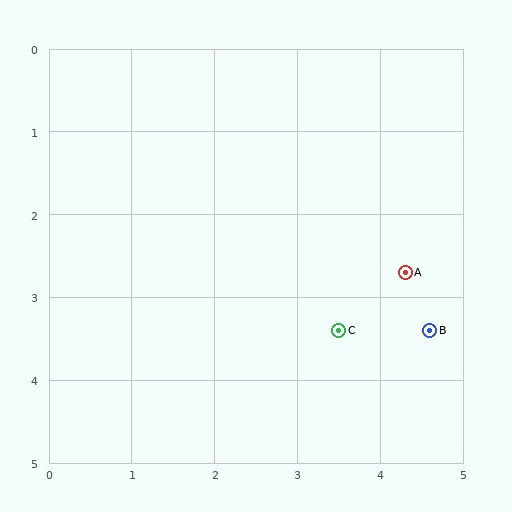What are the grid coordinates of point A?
Point A is at approximately (4.3, 2.7).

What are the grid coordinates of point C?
Point C is at approximately (3.5, 3.4).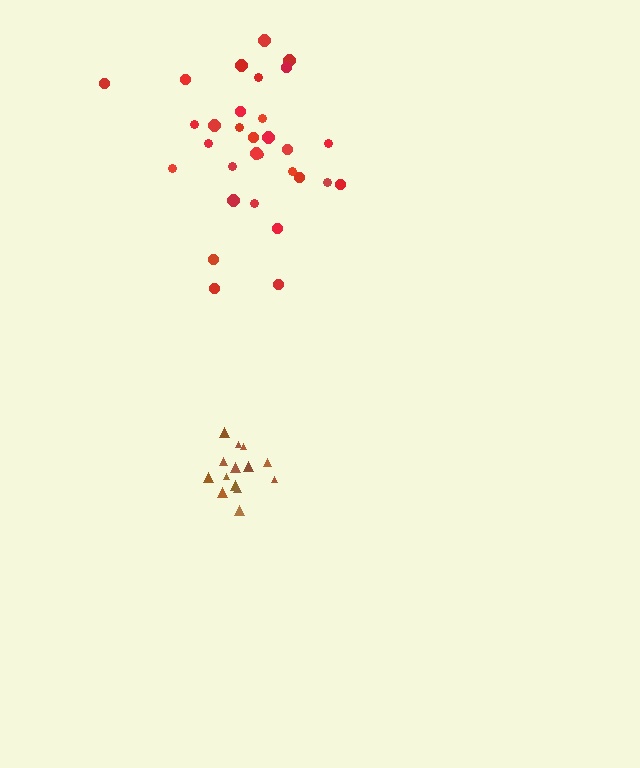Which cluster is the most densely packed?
Brown.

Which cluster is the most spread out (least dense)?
Red.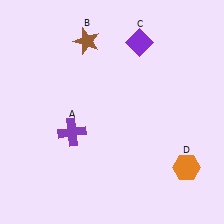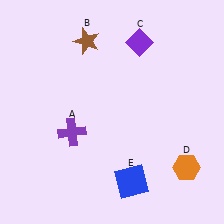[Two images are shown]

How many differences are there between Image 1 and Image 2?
There is 1 difference between the two images.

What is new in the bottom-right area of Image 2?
A blue square (E) was added in the bottom-right area of Image 2.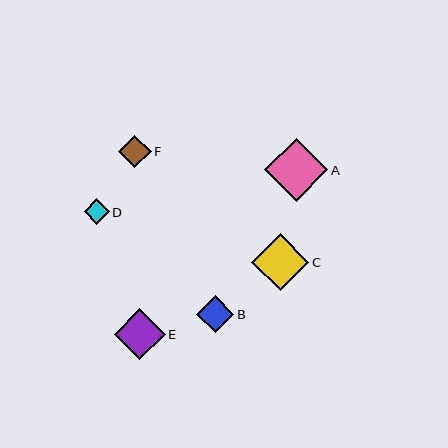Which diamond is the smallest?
Diamond D is the smallest with a size of approximately 25 pixels.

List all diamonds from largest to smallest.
From largest to smallest: A, C, E, B, F, D.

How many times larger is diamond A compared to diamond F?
Diamond A is approximately 2.0 times the size of diamond F.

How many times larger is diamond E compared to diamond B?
Diamond E is approximately 1.4 times the size of diamond B.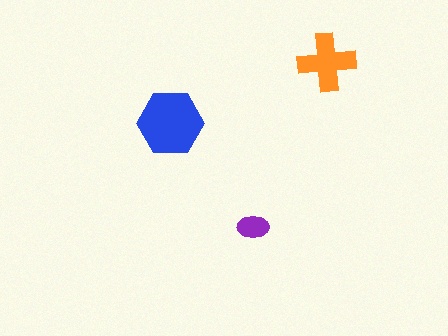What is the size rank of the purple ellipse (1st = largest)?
3rd.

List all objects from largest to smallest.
The blue hexagon, the orange cross, the purple ellipse.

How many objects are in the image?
There are 3 objects in the image.